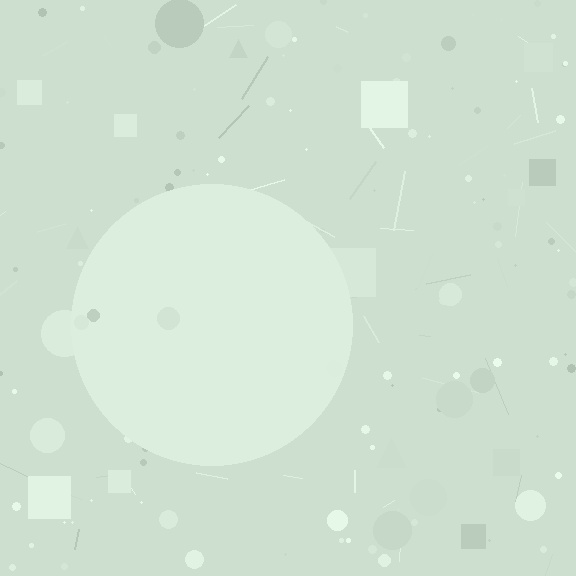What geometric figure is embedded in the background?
A circle is embedded in the background.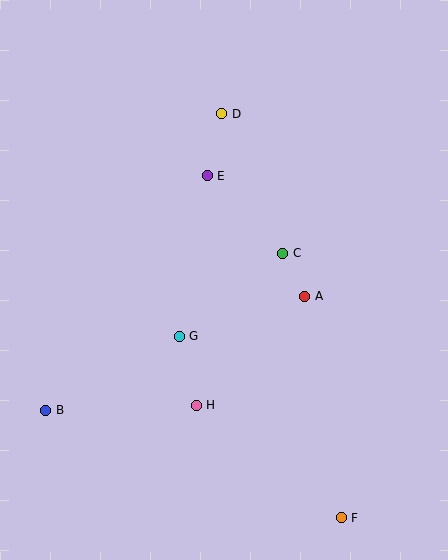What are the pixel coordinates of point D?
Point D is at (222, 114).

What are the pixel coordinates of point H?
Point H is at (196, 405).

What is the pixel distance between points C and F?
The distance between C and F is 271 pixels.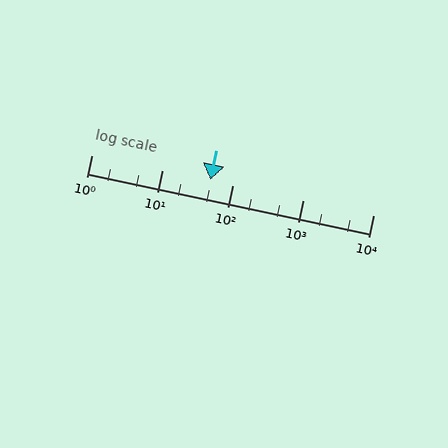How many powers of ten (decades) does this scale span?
The scale spans 4 decades, from 1 to 10000.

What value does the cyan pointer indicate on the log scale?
The pointer indicates approximately 48.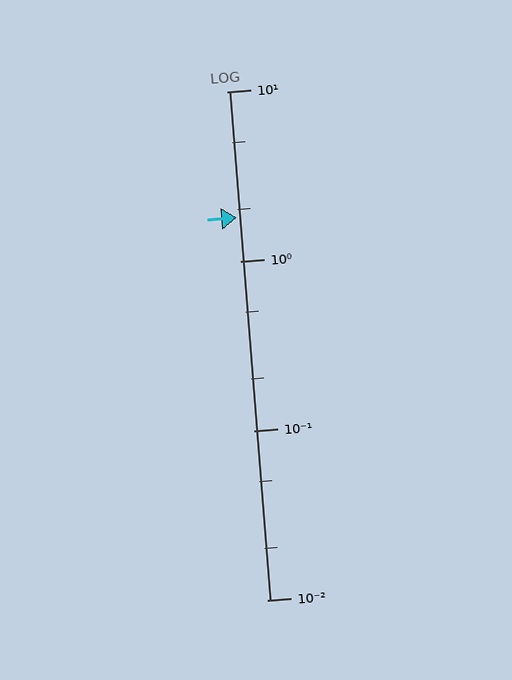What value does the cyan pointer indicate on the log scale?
The pointer indicates approximately 1.8.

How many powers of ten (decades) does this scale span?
The scale spans 3 decades, from 0.01 to 10.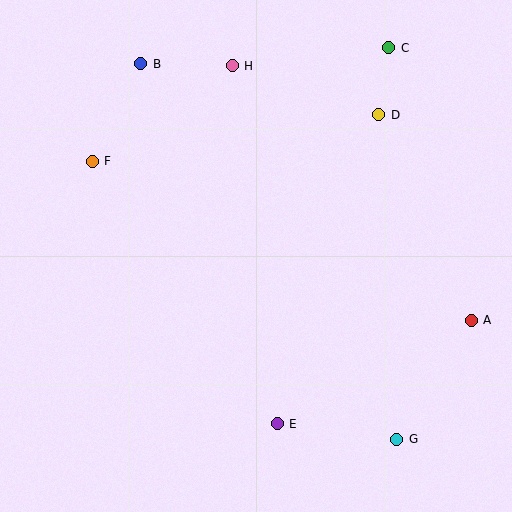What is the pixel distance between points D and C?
The distance between D and C is 68 pixels.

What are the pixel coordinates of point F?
Point F is at (92, 161).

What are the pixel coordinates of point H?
Point H is at (232, 66).